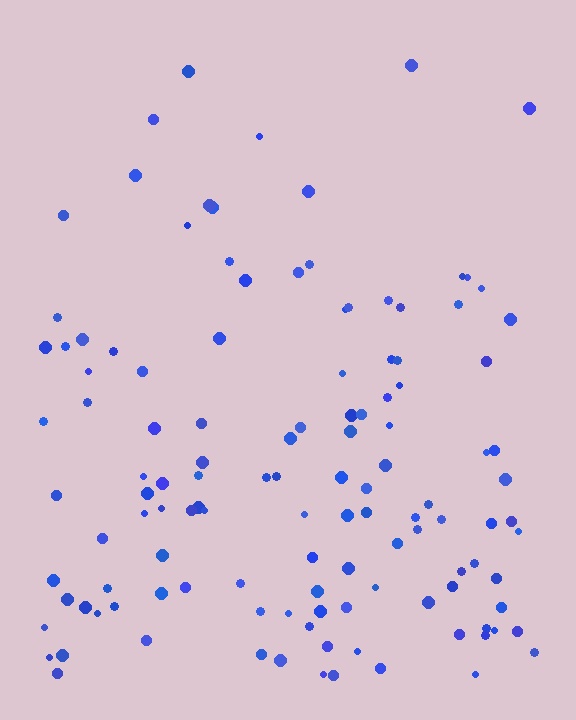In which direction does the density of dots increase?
From top to bottom, with the bottom side densest.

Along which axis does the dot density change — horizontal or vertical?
Vertical.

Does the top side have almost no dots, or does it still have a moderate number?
Still a moderate number, just noticeably fewer than the bottom.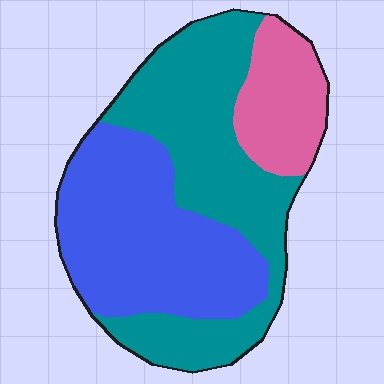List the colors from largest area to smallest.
From largest to smallest: teal, blue, pink.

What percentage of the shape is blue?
Blue takes up about two fifths (2/5) of the shape.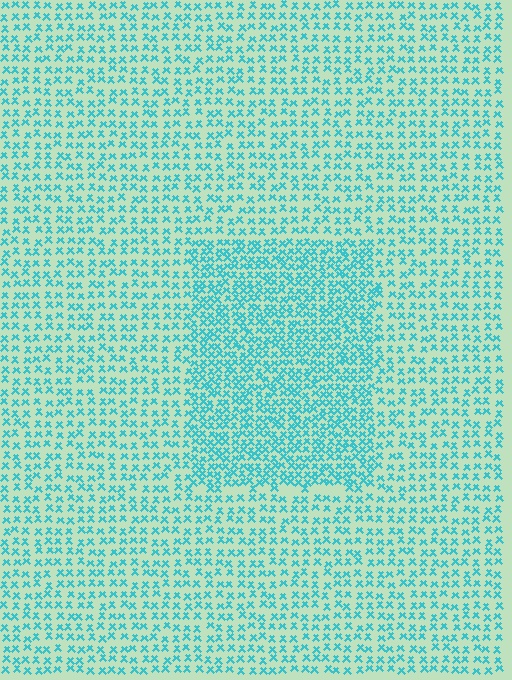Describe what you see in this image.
The image contains small cyan elements arranged at two different densities. A rectangle-shaped region is visible where the elements are more densely packed than the surrounding area.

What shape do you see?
I see a rectangle.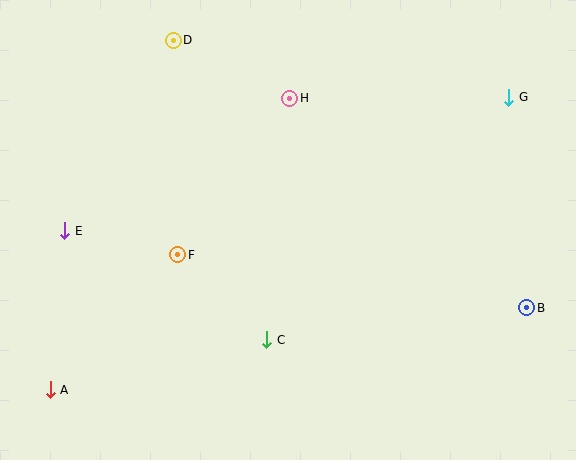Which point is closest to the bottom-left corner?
Point A is closest to the bottom-left corner.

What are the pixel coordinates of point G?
Point G is at (509, 97).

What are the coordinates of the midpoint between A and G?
The midpoint between A and G is at (279, 243).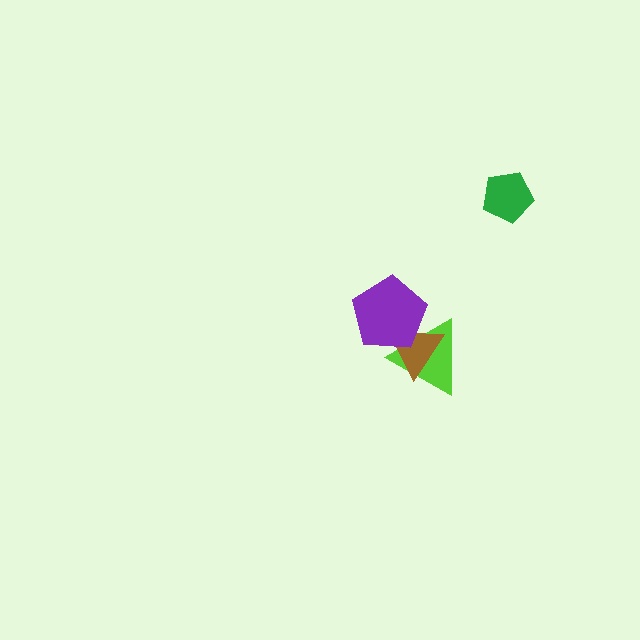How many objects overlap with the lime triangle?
2 objects overlap with the lime triangle.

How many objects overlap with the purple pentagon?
2 objects overlap with the purple pentagon.